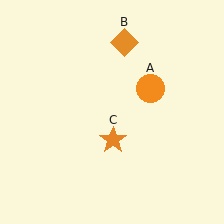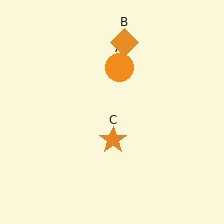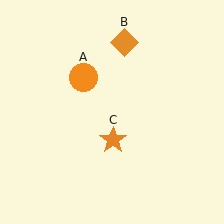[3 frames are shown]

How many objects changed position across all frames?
1 object changed position: orange circle (object A).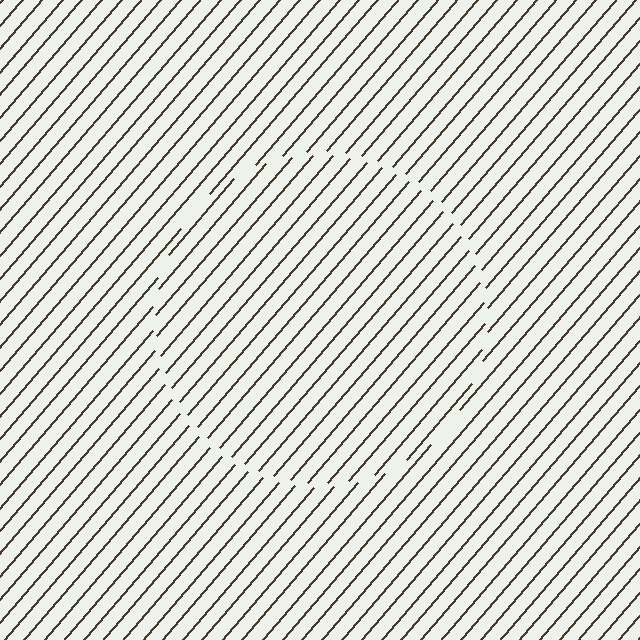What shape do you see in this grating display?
An illusory circle. The interior of the shape contains the same grating, shifted by half a period — the contour is defined by the phase discontinuity where line-ends from the inner and outer gratings abut.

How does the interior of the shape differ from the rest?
The interior of the shape contains the same grating, shifted by half a period — the contour is defined by the phase discontinuity where line-ends from the inner and outer gratings abut.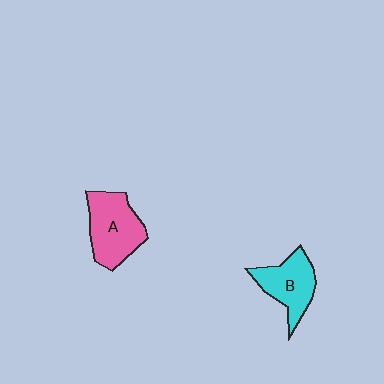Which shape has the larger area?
Shape A (pink).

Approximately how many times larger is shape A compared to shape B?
Approximately 1.2 times.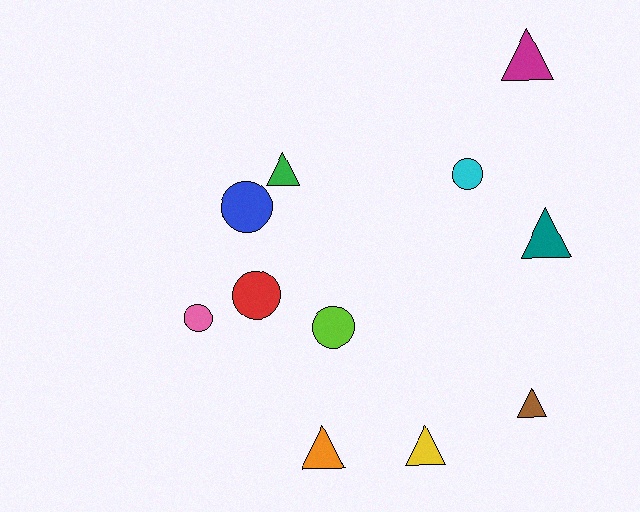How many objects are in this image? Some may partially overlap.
There are 11 objects.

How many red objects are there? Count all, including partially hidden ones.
There is 1 red object.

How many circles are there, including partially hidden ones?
There are 5 circles.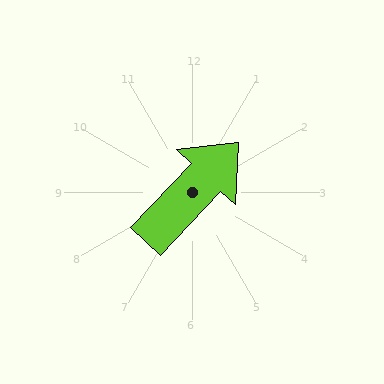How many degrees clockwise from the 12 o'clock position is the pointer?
Approximately 43 degrees.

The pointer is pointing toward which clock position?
Roughly 1 o'clock.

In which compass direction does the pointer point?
Northeast.